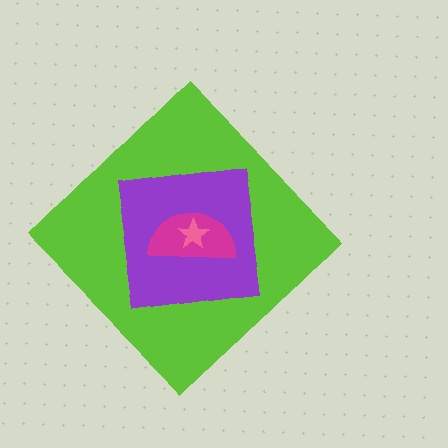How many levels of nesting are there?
4.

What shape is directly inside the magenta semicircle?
The pink star.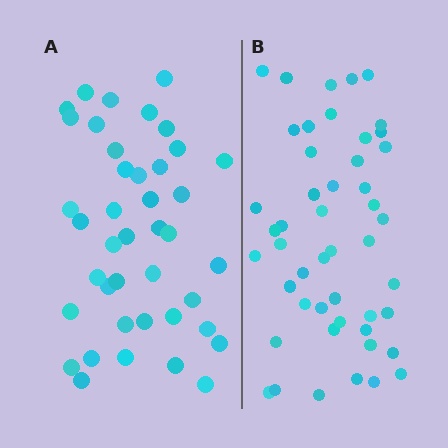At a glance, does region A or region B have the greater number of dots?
Region B (the right region) has more dots.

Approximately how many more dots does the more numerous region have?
Region B has roughly 8 or so more dots than region A.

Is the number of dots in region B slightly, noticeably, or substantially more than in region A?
Region B has only slightly more — the two regions are fairly close. The ratio is roughly 1.2 to 1.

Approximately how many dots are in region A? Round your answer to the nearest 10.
About 40 dots. (The exact count is 41, which rounds to 40.)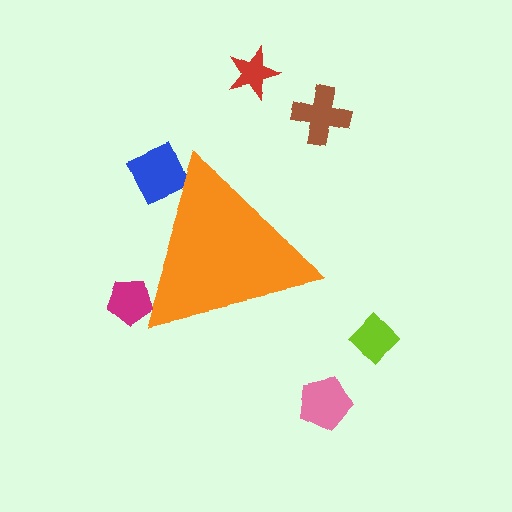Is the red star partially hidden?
No, the red star is fully visible.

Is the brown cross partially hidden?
No, the brown cross is fully visible.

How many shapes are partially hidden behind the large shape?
2 shapes are partially hidden.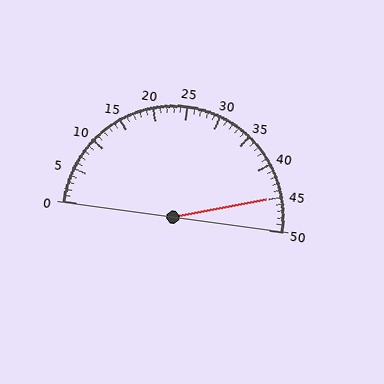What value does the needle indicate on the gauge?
The needle indicates approximately 45.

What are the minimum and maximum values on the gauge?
The gauge ranges from 0 to 50.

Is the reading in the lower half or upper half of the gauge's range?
The reading is in the upper half of the range (0 to 50).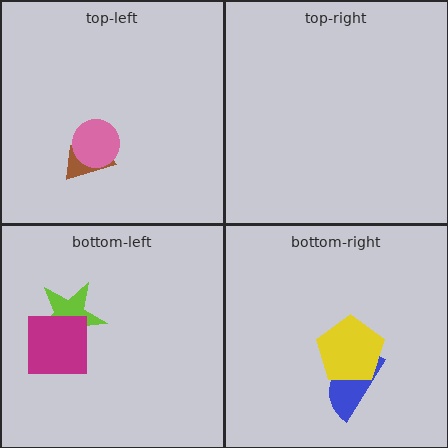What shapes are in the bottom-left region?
The lime star, the magenta square.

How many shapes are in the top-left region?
2.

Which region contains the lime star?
The bottom-left region.